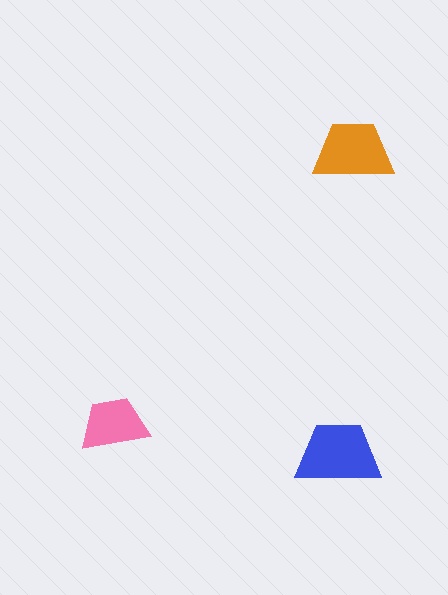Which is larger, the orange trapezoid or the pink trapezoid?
The orange one.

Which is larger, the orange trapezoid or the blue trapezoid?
The blue one.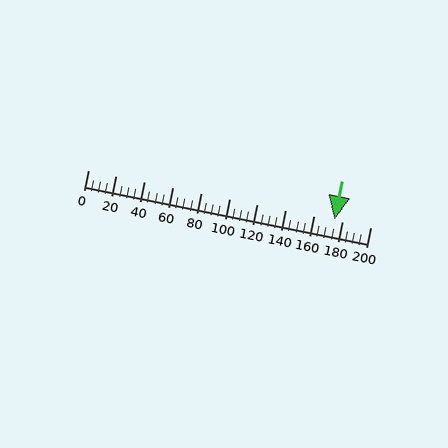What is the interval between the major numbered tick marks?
The major tick marks are spaced 20 units apart.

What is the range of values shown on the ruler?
The ruler shows values from 0 to 200.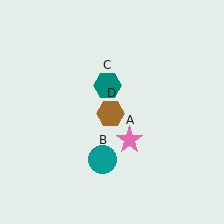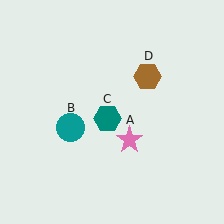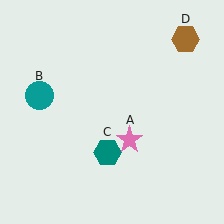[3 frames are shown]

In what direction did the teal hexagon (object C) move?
The teal hexagon (object C) moved down.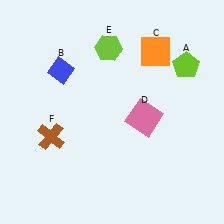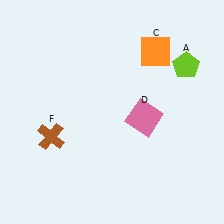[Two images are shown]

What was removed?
The blue diamond (B), the lime hexagon (E) were removed in Image 2.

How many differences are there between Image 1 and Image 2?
There are 2 differences between the two images.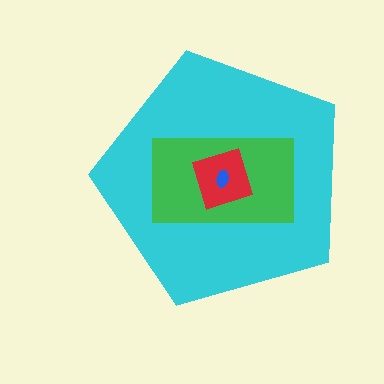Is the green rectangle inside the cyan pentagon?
Yes.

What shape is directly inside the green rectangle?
The red diamond.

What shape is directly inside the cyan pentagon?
The green rectangle.